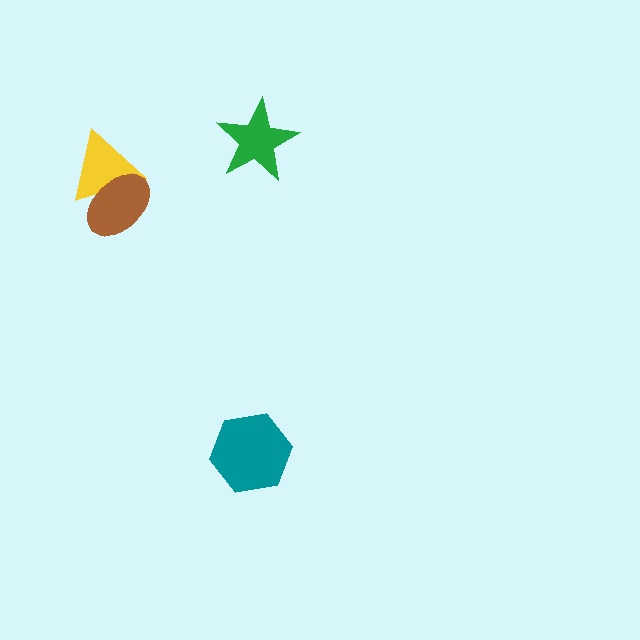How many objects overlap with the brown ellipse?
1 object overlaps with the brown ellipse.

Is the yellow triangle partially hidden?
Yes, it is partially covered by another shape.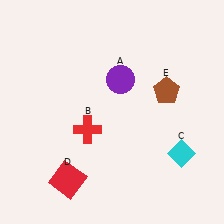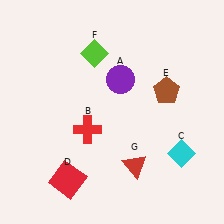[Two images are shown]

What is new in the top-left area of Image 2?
A lime diamond (F) was added in the top-left area of Image 2.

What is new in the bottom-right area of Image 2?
A red triangle (G) was added in the bottom-right area of Image 2.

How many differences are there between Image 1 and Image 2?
There are 2 differences between the two images.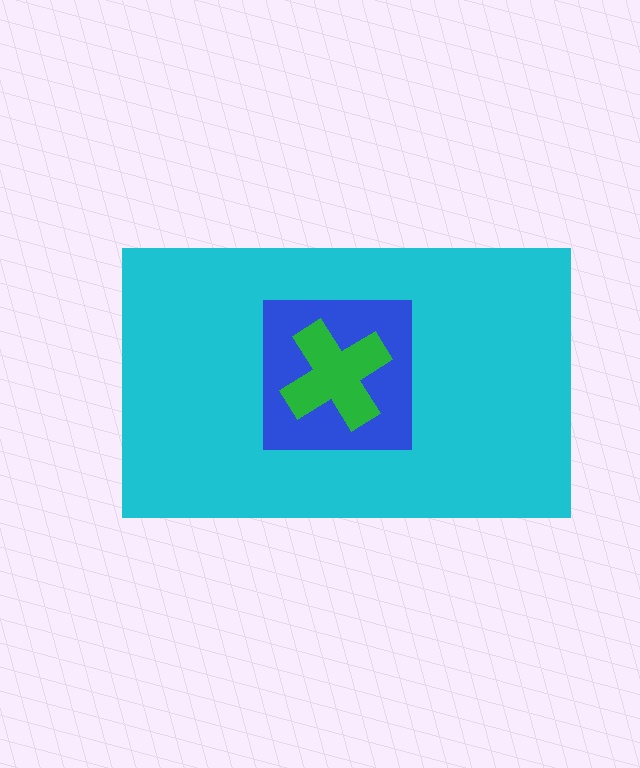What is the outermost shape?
The cyan rectangle.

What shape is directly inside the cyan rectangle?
The blue square.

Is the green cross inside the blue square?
Yes.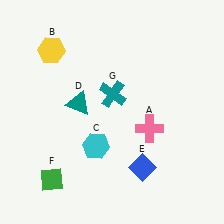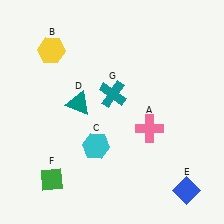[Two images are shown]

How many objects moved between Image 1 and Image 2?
1 object moved between the two images.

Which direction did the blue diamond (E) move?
The blue diamond (E) moved right.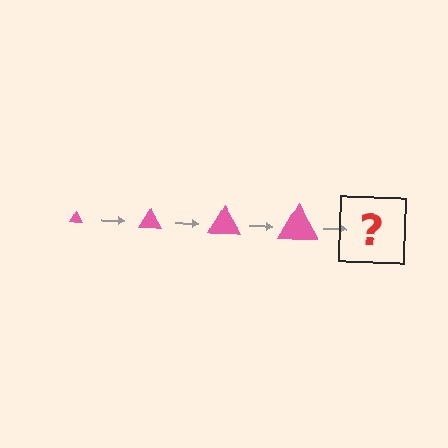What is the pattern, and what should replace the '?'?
The pattern is that the triangle gets progressively larger each step. The '?' should be a pink triangle, larger than the previous one.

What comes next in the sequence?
The next element should be a pink triangle, larger than the previous one.